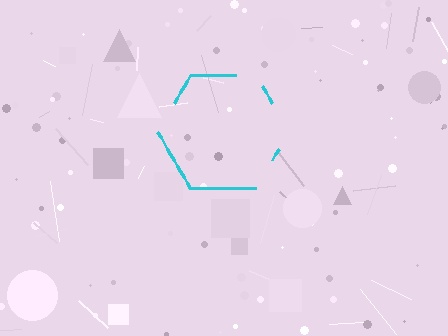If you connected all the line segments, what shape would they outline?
They would outline a hexagon.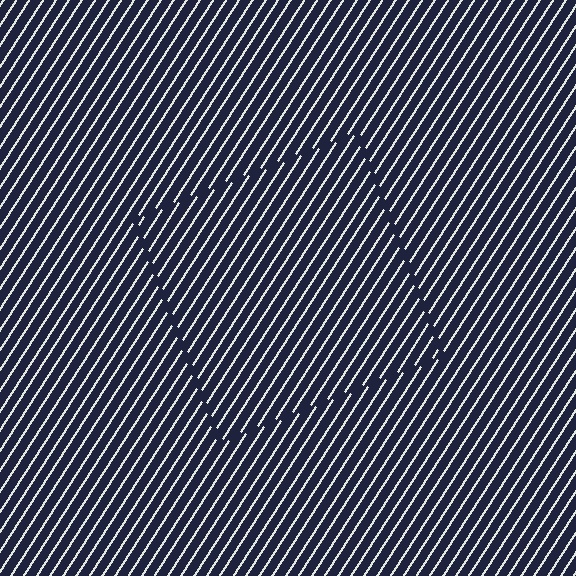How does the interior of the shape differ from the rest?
The interior of the shape contains the same grating, shifted by half a period — the contour is defined by the phase discontinuity where line-ends from the inner and outer gratings abut.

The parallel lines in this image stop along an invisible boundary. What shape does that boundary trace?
An illusory square. The interior of the shape contains the same grating, shifted by half a period — the contour is defined by the phase discontinuity where line-ends from the inner and outer gratings abut.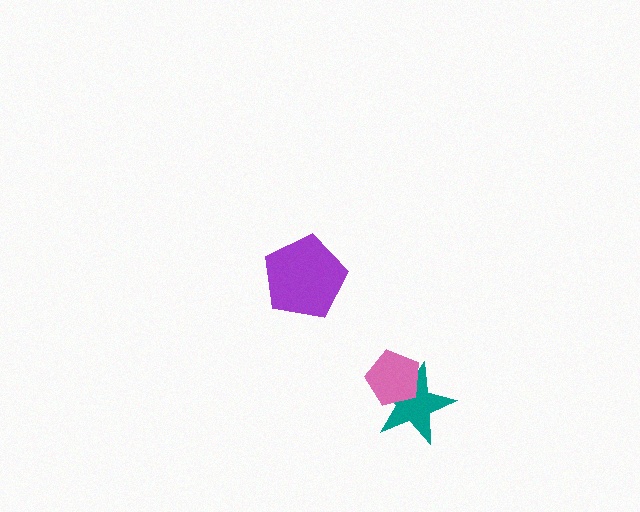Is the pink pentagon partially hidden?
No, no other shape covers it.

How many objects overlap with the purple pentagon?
0 objects overlap with the purple pentagon.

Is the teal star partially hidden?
Yes, it is partially covered by another shape.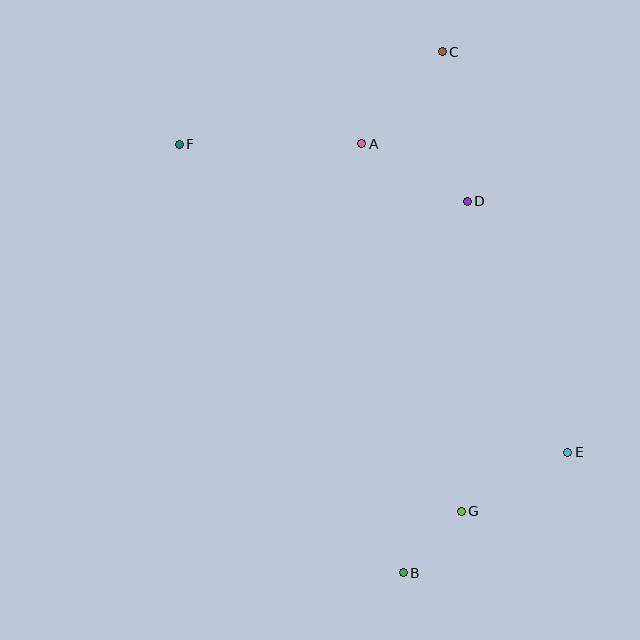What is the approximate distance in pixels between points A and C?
The distance between A and C is approximately 122 pixels.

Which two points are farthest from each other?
Points B and C are farthest from each other.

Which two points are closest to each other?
Points B and G are closest to each other.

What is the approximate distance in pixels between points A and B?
The distance between A and B is approximately 431 pixels.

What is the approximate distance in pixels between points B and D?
The distance between B and D is approximately 377 pixels.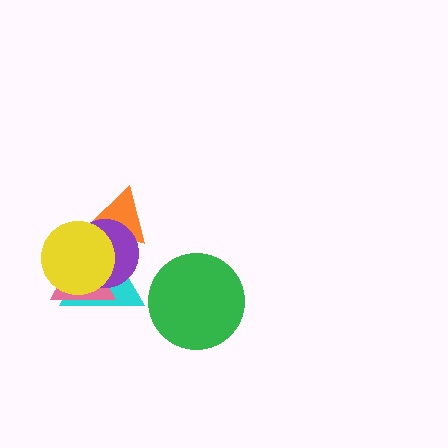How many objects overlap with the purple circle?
4 objects overlap with the purple circle.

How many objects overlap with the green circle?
0 objects overlap with the green circle.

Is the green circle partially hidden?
No, no other shape covers it.